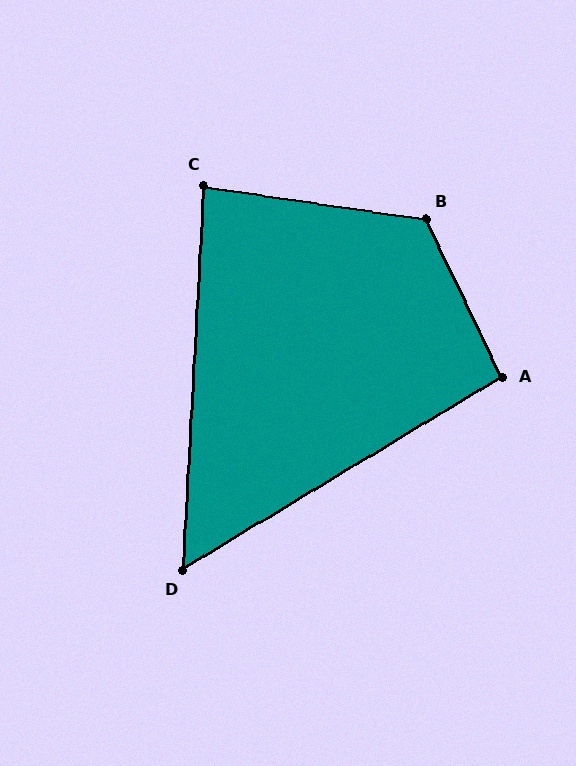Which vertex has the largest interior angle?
B, at approximately 124 degrees.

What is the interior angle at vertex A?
Approximately 95 degrees (obtuse).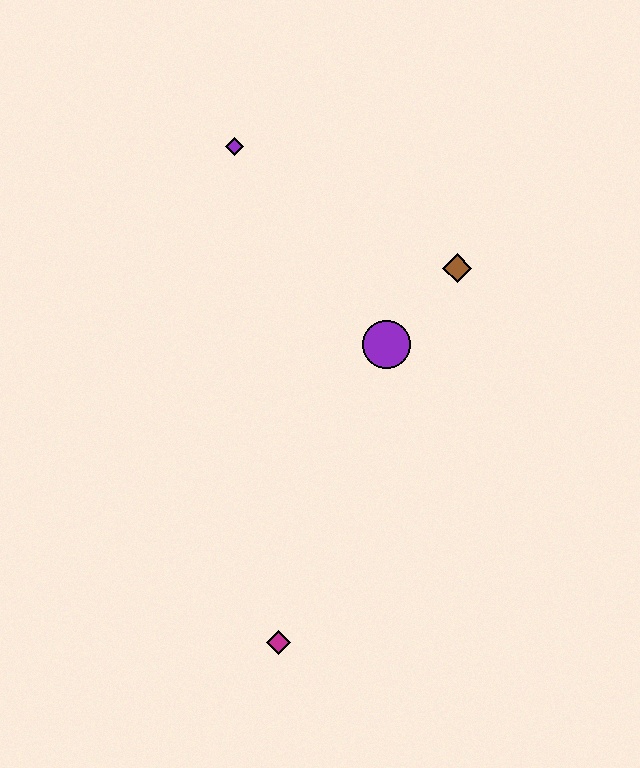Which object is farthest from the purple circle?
The magenta diamond is farthest from the purple circle.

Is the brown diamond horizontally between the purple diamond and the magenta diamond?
No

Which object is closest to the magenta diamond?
The purple circle is closest to the magenta diamond.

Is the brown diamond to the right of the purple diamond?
Yes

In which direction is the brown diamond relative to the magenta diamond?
The brown diamond is above the magenta diamond.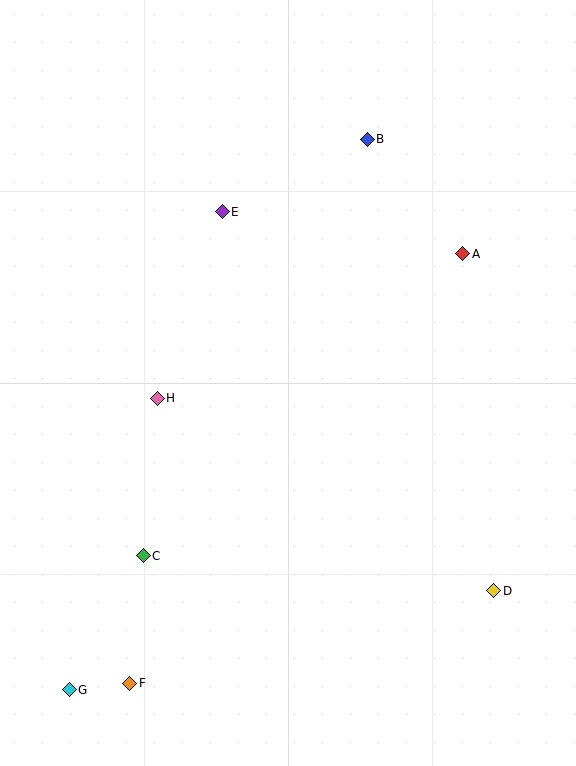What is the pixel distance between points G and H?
The distance between G and H is 305 pixels.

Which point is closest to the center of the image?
Point H at (157, 398) is closest to the center.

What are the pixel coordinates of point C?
Point C is at (143, 556).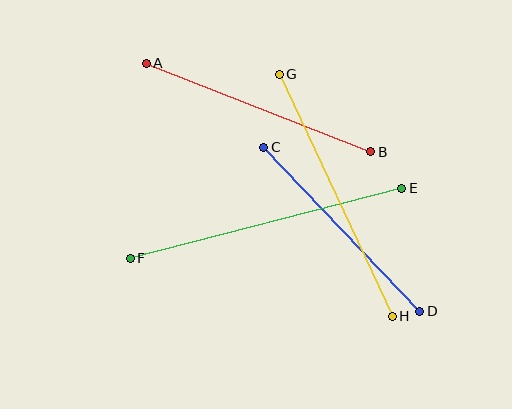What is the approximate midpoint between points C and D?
The midpoint is at approximately (342, 229) pixels.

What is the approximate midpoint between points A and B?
The midpoint is at approximately (258, 107) pixels.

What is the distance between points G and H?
The distance is approximately 267 pixels.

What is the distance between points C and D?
The distance is approximately 226 pixels.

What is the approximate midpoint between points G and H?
The midpoint is at approximately (336, 195) pixels.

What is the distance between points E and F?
The distance is approximately 280 pixels.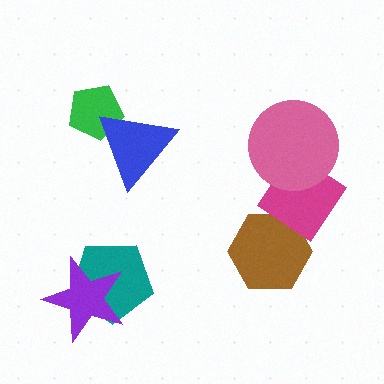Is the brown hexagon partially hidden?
Yes, it is partially covered by another shape.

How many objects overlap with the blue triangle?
1 object overlaps with the blue triangle.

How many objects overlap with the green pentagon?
1 object overlaps with the green pentagon.